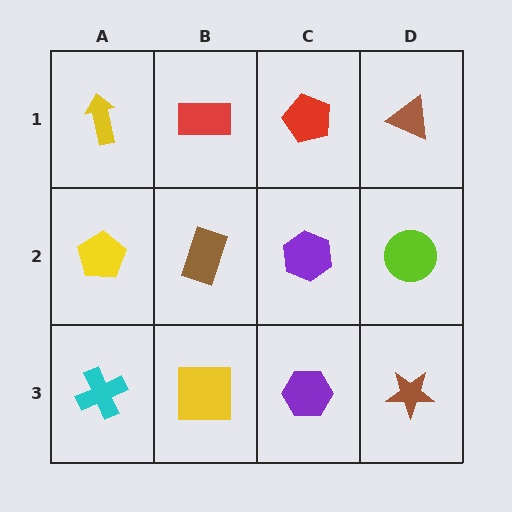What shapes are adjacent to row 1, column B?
A brown rectangle (row 2, column B), a yellow arrow (row 1, column A), a red pentagon (row 1, column C).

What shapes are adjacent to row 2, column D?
A brown triangle (row 1, column D), a brown star (row 3, column D), a purple hexagon (row 2, column C).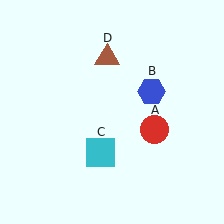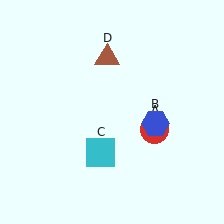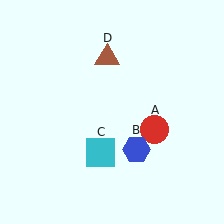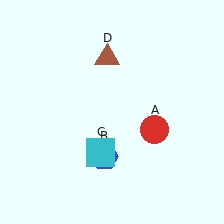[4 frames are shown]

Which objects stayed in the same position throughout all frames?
Red circle (object A) and cyan square (object C) and brown triangle (object D) remained stationary.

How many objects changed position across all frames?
1 object changed position: blue hexagon (object B).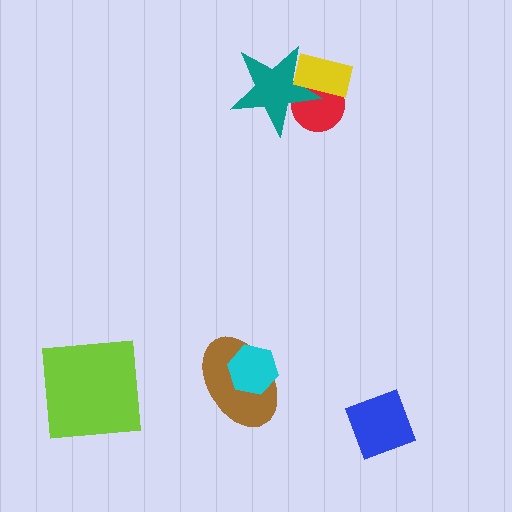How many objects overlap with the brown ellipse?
1 object overlaps with the brown ellipse.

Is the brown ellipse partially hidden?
Yes, it is partially covered by another shape.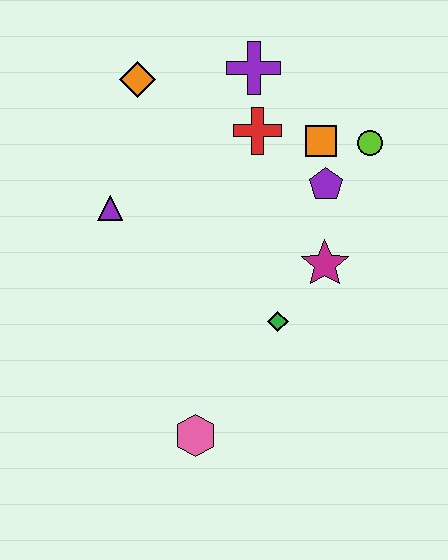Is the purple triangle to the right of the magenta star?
No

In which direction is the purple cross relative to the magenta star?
The purple cross is above the magenta star.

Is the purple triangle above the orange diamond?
No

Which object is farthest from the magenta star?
The orange diamond is farthest from the magenta star.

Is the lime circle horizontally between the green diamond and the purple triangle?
No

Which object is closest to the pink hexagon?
The green diamond is closest to the pink hexagon.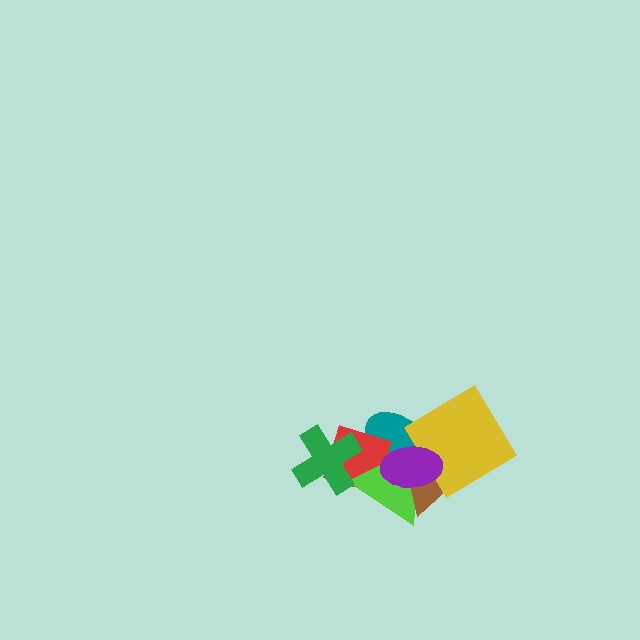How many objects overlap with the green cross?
2 objects overlap with the green cross.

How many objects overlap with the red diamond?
4 objects overlap with the red diamond.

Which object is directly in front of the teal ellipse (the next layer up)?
The red diamond is directly in front of the teal ellipse.